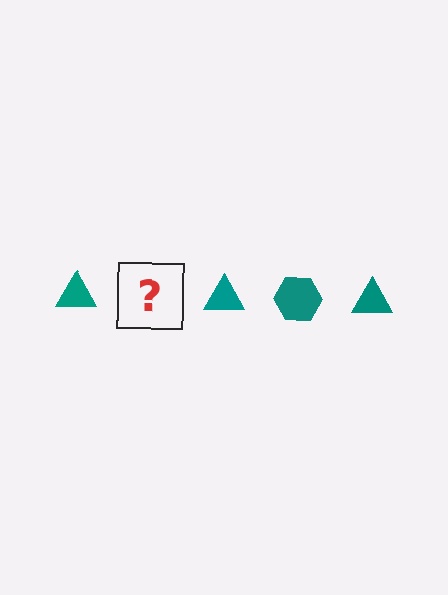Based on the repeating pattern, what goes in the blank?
The blank should be a teal hexagon.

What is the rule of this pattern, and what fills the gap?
The rule is that the pattern cycles through triangle, hexagon shapes in teal. The gap should be filled with a teal hexagon.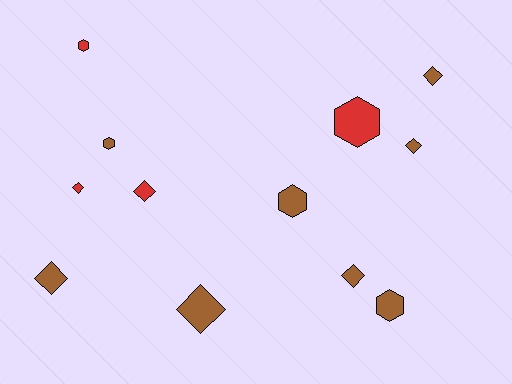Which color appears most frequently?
Brown, with 8 objects.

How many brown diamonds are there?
There are 5 brown diamonds.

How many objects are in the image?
There are 12 objects.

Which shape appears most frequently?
Diamond, with 7 objects.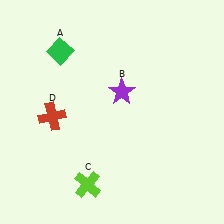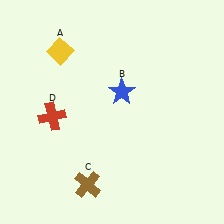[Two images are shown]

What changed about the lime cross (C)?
In Image 1, C is lime. In Image 2, it changed to brown.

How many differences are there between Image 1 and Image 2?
There are 3 differences between the two images.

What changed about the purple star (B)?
In Image 1, B is purple. In Image 2, it changed to blue.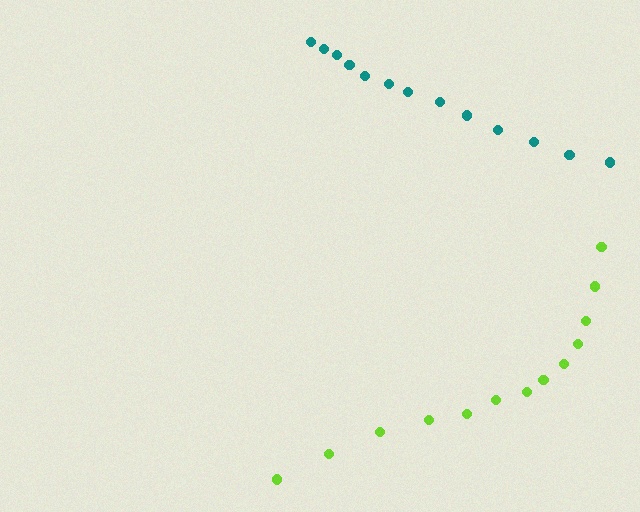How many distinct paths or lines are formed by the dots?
There are 2 distinct paths.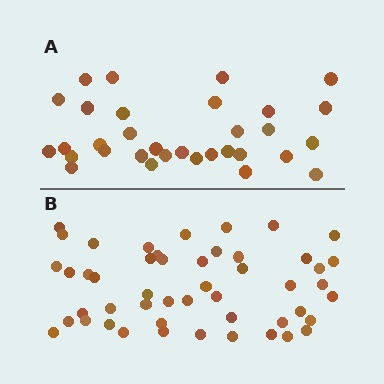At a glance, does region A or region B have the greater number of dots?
Region B (the bottom region) has more dots.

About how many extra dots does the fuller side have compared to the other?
Region B has approximately 15 more dots than region A.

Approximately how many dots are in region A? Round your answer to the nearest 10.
About 30 dots. (The exact count is 32, which rounds to 30.)